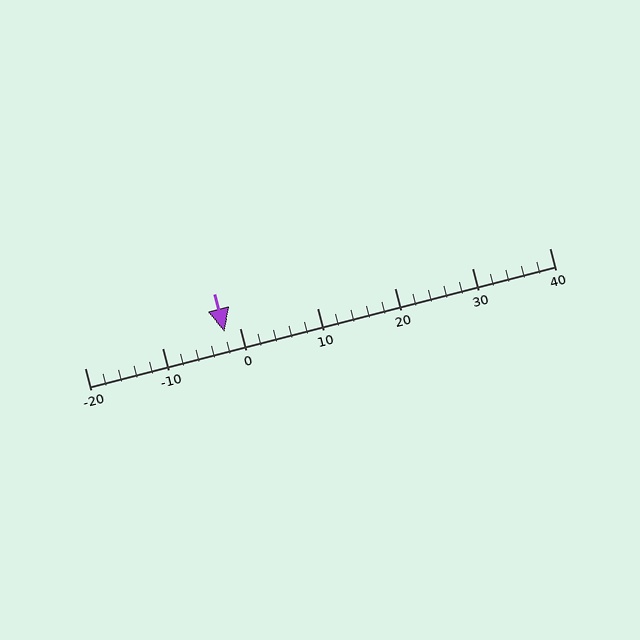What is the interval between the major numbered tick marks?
The major tick marks are spaced 10 units apart.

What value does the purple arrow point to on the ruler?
The purple arrow points to approximately -2.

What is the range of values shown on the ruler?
The ruler shows values from -20 to 40.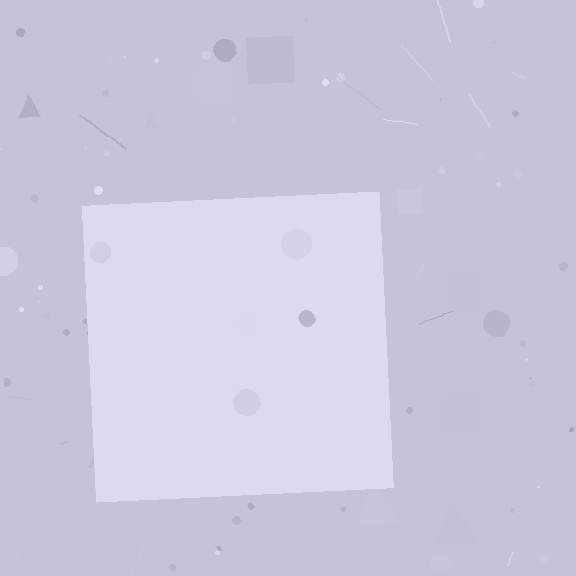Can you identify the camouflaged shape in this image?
The camouflaged shape is a square.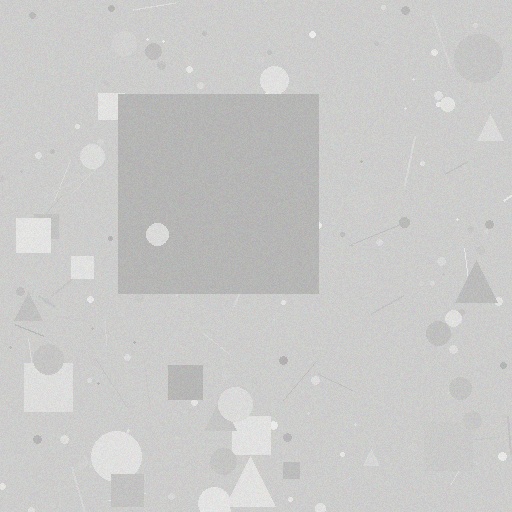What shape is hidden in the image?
A square is hidden in the image.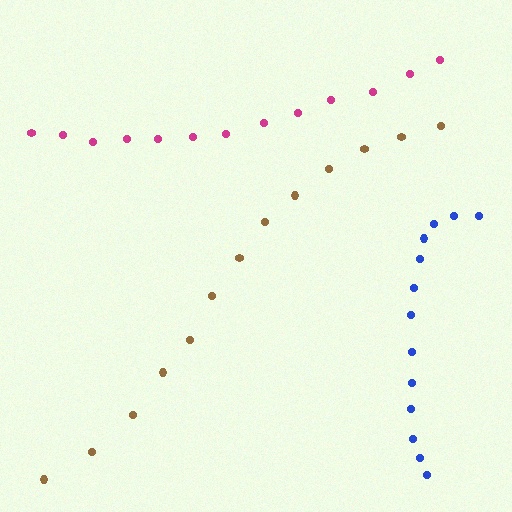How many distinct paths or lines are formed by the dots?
There are 3 distinct paths.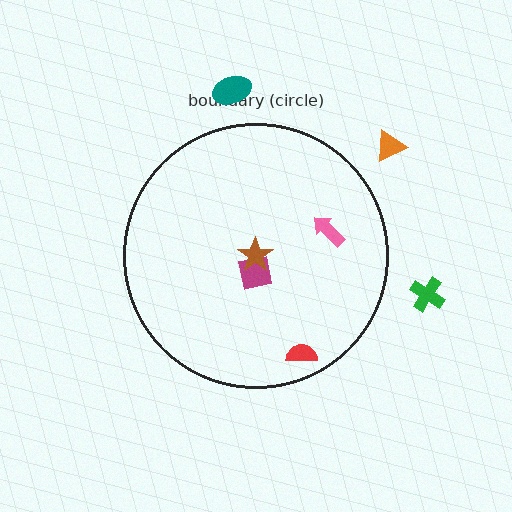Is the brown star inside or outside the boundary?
Inside.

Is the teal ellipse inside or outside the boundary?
Outside.